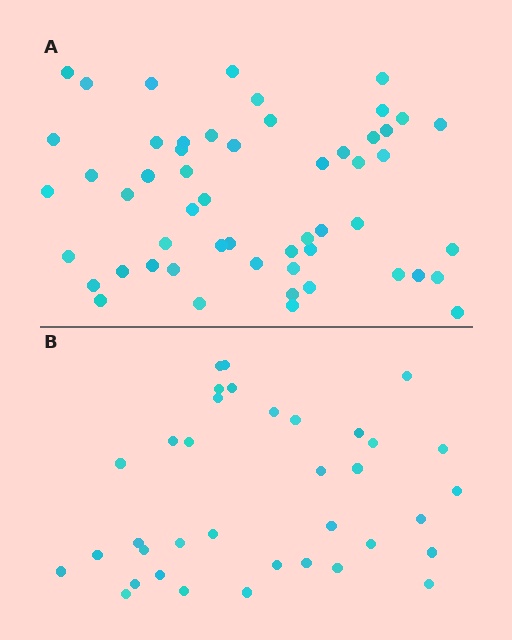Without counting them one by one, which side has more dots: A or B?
Region A (the top region) has more dots.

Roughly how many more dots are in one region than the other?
Region A has approximately 20 more dots than region B.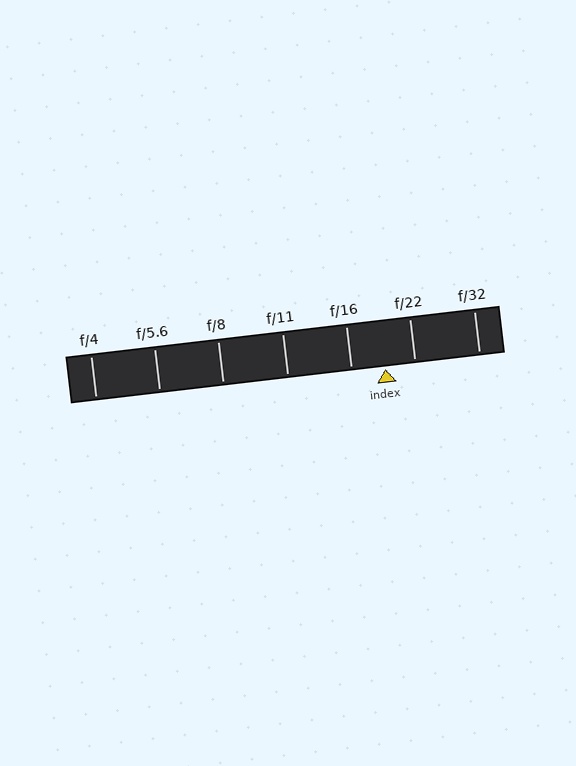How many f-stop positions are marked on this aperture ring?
There are 7 f-stop positions marked.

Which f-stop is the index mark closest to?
The index mark is closest to f/22.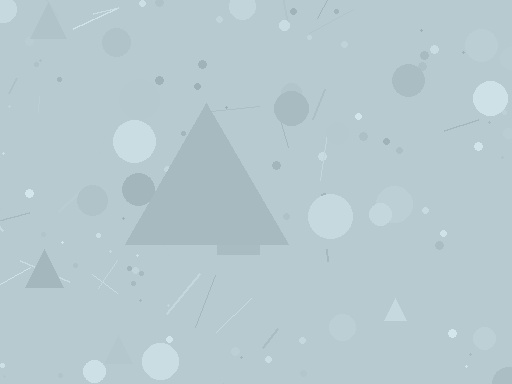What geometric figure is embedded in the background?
A triangle is embedded in the background.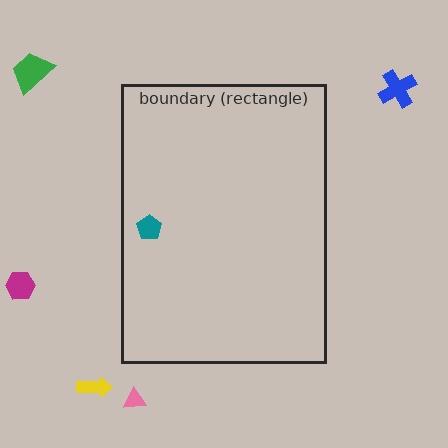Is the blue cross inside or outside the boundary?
Outside.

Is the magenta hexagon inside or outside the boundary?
Outside.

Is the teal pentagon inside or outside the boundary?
Inside.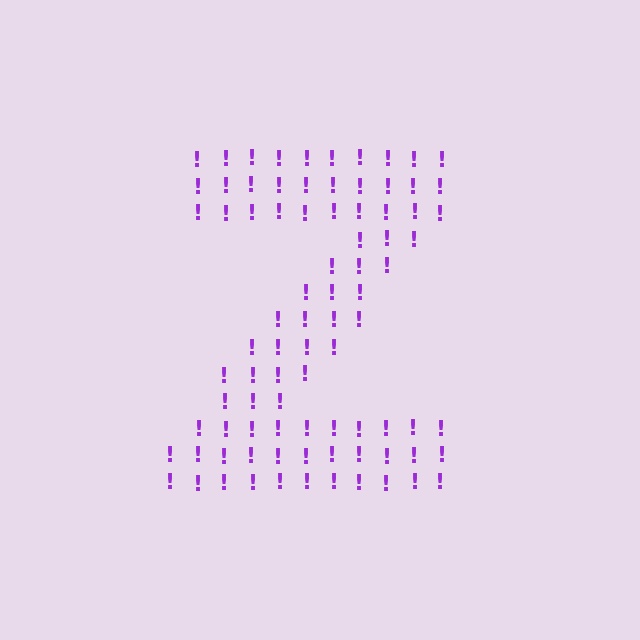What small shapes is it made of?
It is made of small exclamation marks.